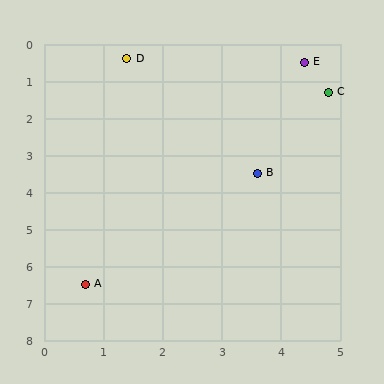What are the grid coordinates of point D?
Point D is at approximately (1.4, 0.4).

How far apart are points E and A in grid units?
Points E and A are about 7.0 grid units apart.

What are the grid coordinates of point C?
Point C is at approximately (4.8, 1.3).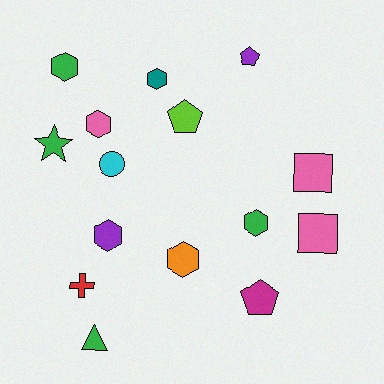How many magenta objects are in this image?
There is 1 magenta object.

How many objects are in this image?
There are 15 objects.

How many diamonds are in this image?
There are no diamonds.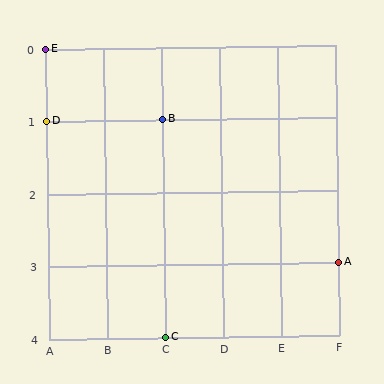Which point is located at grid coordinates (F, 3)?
Point A is at (F, 3).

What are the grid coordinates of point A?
Point A is at grid coordinates (F, 3).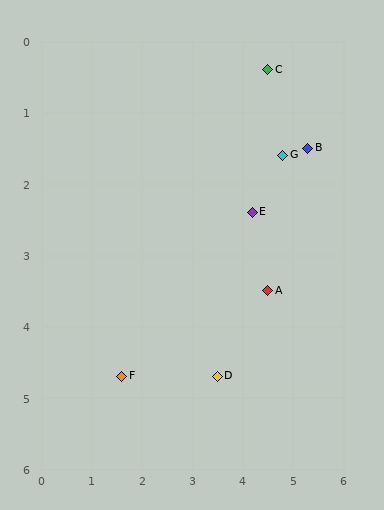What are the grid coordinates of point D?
Point D is at approximately (3.5, 4.7).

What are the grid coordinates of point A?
Point A is at approximately (4.5, 3.5).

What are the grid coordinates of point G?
Point G is at approximately (4.8, 1.6).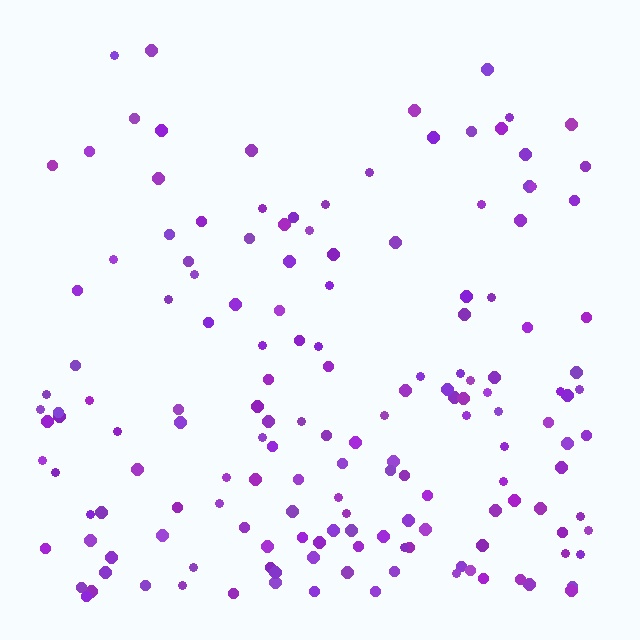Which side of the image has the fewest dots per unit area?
The top.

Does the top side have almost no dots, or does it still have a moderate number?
Still a moderate number, just noticeably fewer than the bottom.